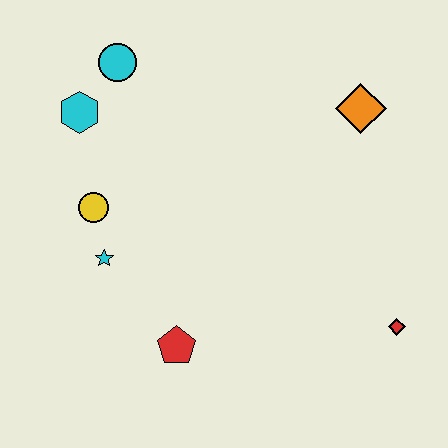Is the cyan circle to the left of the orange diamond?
Yes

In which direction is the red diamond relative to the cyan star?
The red diamond is to the right of the cyan star.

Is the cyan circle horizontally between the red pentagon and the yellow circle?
Yes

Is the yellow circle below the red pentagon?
No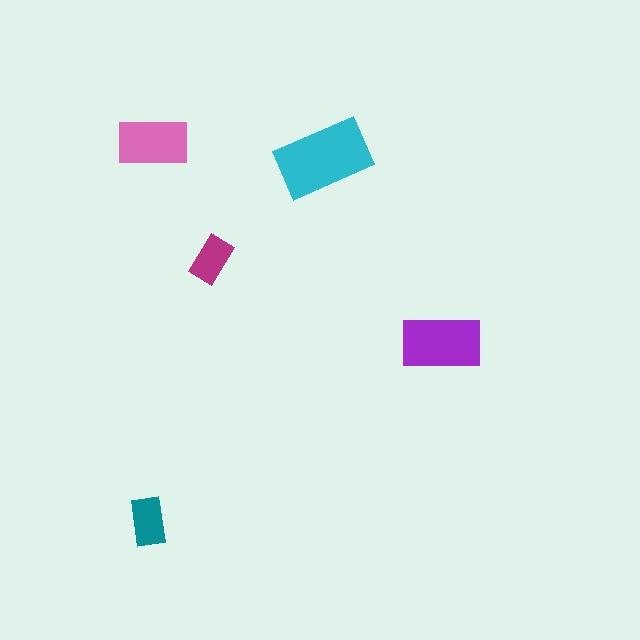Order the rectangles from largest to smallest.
the cyan one, the purple one, the pink one, the teal one, the magenta one.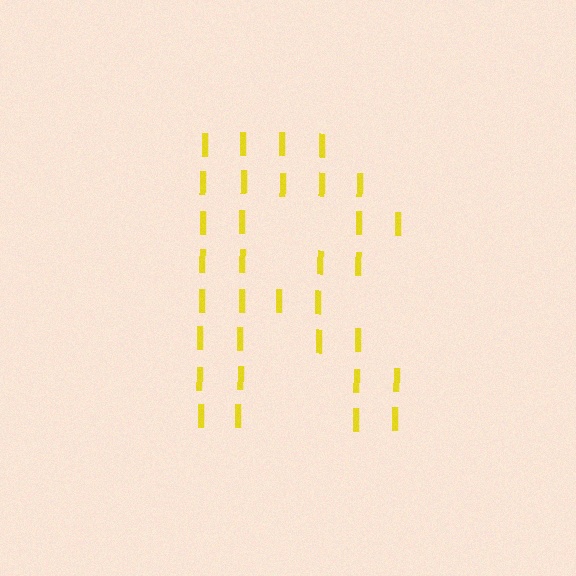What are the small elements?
The small elements are letter I's.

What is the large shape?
The large shape is the letter R.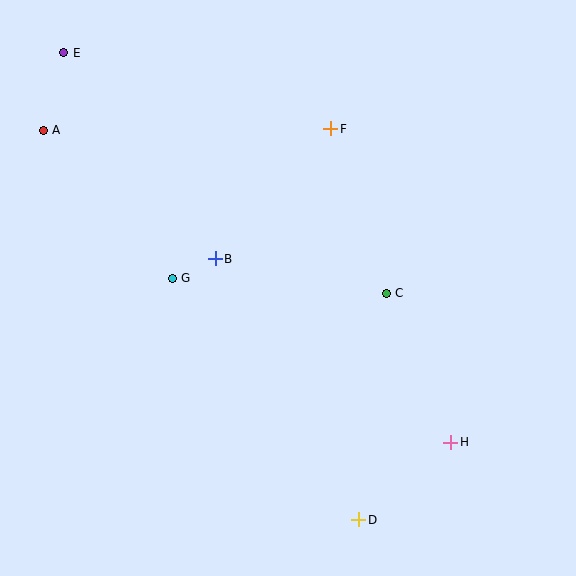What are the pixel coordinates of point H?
Point H is at (451, 442).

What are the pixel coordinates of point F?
Point F is at (331, 129).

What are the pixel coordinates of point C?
Point C is at (386, 293).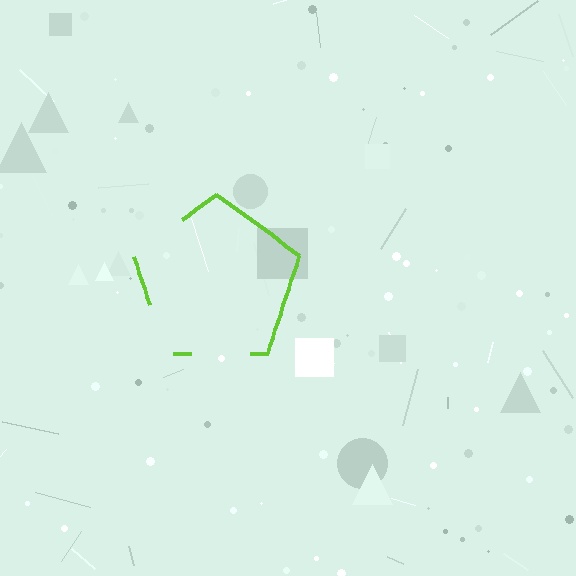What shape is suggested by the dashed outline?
The dashed outline suggests a pentagon.